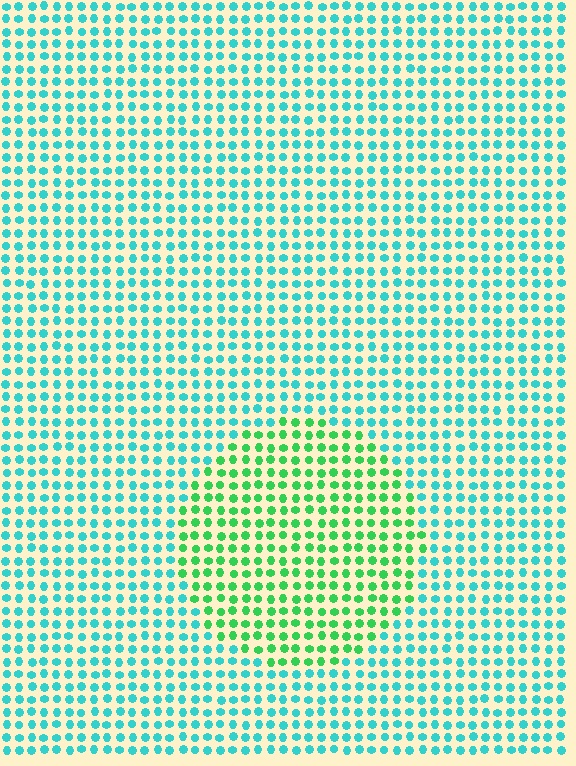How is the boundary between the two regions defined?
The boundary is defined purely by a slight shift in hue (about 45 degrees). Spacing, size, and orientation are identical on both sides.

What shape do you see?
I see a circle.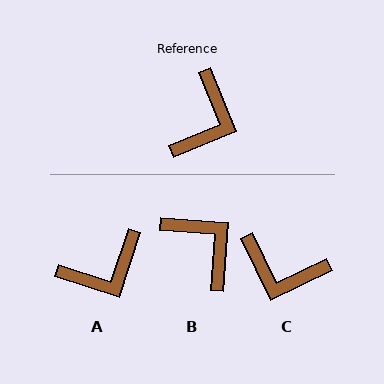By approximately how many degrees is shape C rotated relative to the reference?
Approximately 86 degrees clockwise.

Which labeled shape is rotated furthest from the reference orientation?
C, about 86 degrees away.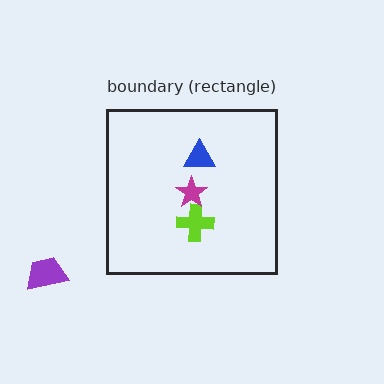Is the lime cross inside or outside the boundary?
Inside.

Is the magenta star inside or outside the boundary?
Inside.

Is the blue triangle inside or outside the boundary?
Inside.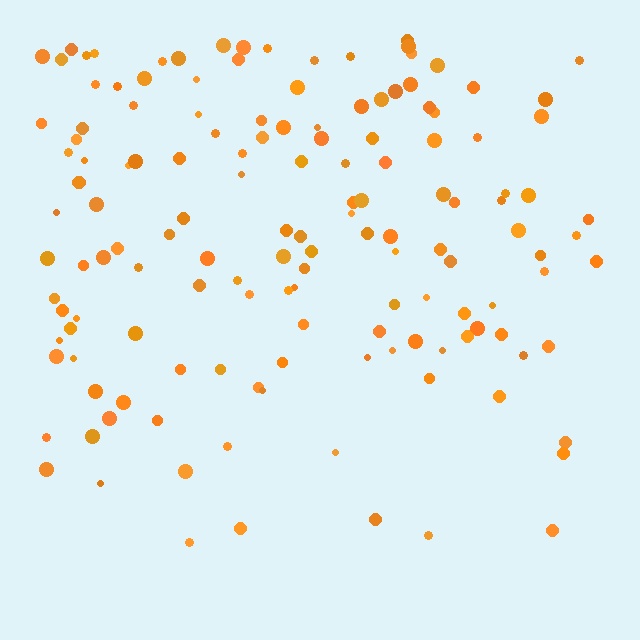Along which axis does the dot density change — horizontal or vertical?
Vertical.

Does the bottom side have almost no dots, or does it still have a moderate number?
Still a moderate number, just noticeably fewer than the top.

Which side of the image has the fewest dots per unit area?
The bottom.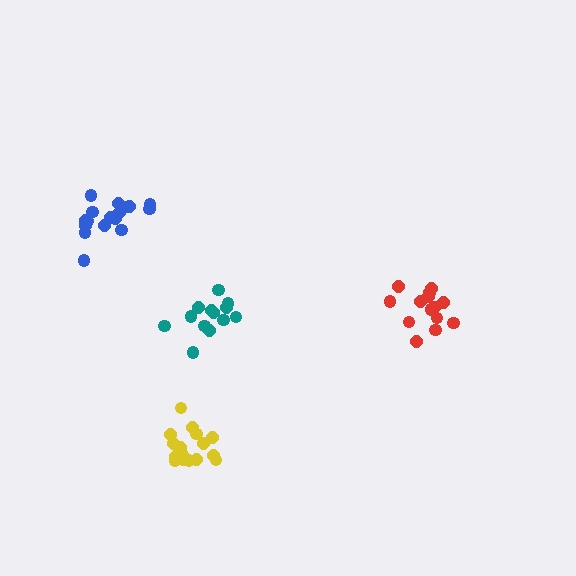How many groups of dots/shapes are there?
There are 4 groups.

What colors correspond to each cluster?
The clusters are colored: red, blue, teal, yellow.